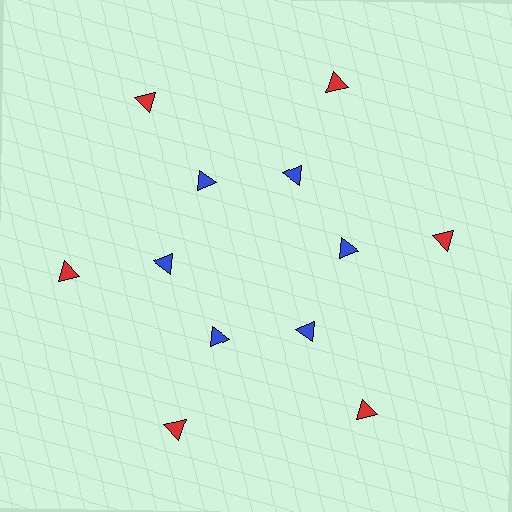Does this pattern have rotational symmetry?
Yes, this pattern has 6-fold rotational symmetry. It looks the same after rotating 60 degrees around the center.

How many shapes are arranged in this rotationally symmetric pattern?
There are 12 shapes, arranged in 6 groups of 2.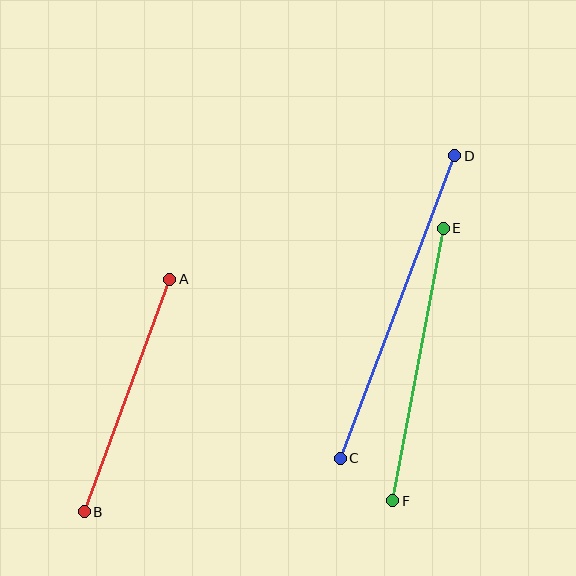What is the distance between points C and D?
The distance is approximately 324 pixels.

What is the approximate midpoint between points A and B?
The midpoint is at approximately (127, 396) pixels.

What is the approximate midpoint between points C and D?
The midpoint is at approximately (398, 307) pixels.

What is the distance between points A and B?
The distance is approximately 248 pixels.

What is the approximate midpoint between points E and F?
The midpoint is at approximately (418, 364) pixels.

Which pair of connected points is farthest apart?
Points C and D are farthest apart.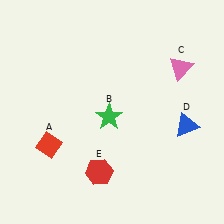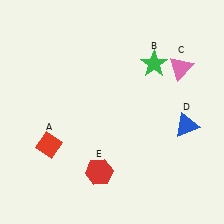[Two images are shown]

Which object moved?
The green star (B) moved up.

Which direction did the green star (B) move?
The green star (B) moved up.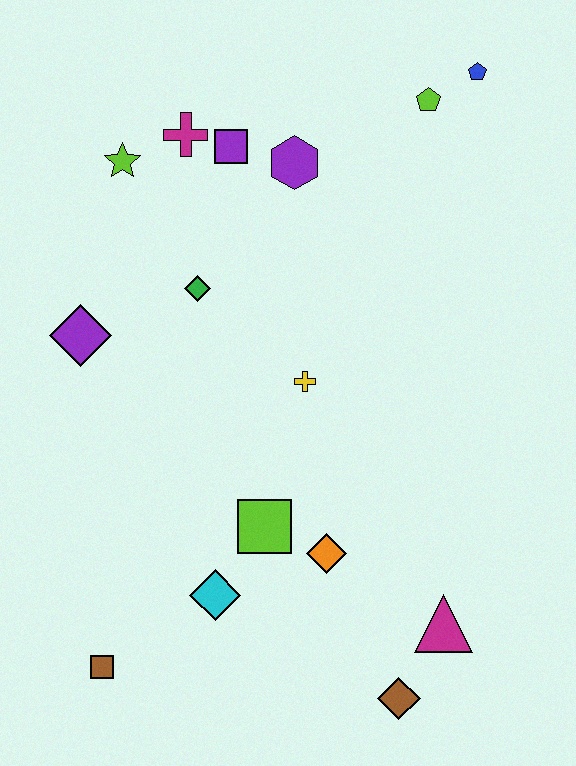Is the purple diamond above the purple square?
No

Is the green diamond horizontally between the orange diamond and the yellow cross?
No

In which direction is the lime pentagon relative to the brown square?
The lime pentagon is above the brown square.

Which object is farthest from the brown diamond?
The blue pentagon is farthest from the brown diamond.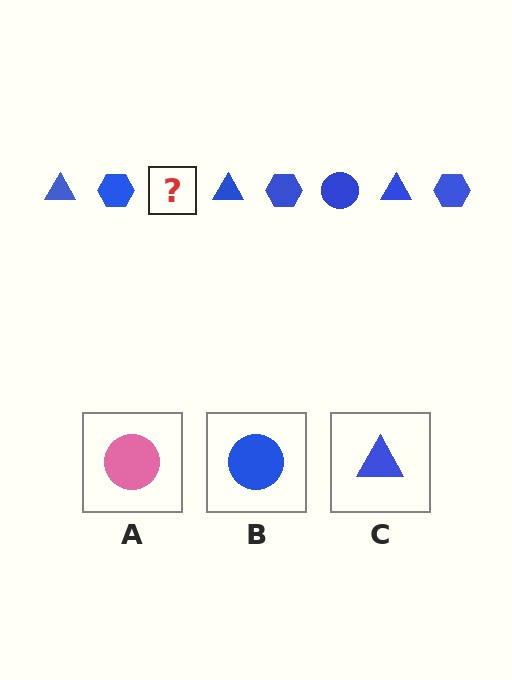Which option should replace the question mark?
Option B.